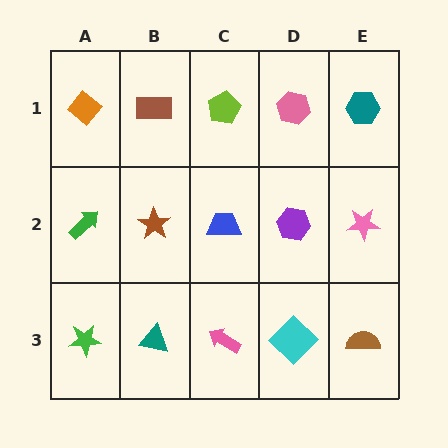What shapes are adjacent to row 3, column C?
A blue trapezoid (row 2, column C), a teal triangle (row 3, column B), a cyan diamond (row 3, column D).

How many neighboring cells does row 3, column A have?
2.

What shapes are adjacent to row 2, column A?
An orange diamond (row 1, column A), a green star (row 3, column A), a brown star (row 2, column B).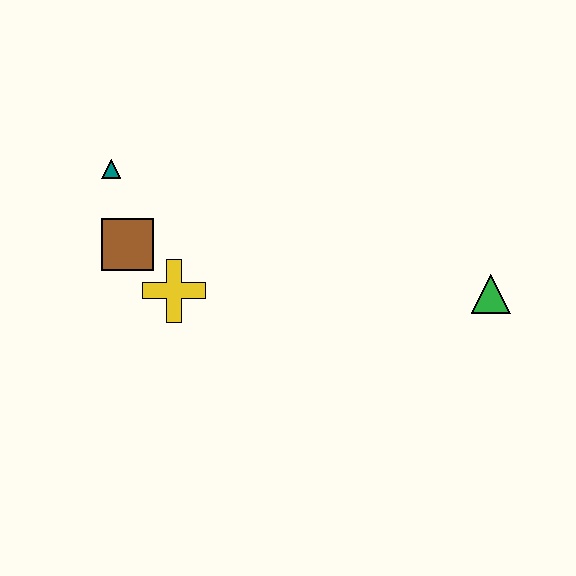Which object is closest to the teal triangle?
The brown square is closest to the teal triangle.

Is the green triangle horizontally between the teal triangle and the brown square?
No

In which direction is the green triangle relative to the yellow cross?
The green triangle is to the right of the yellow cross.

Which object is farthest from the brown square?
The green triangle is farthest from the brown square.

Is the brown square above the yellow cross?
Yes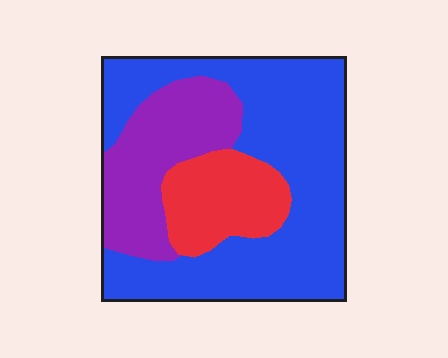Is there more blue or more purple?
Blue.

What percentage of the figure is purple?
Purple covers around 25% of the figure.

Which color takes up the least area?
Red, at roughly 15%.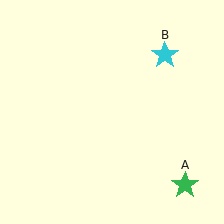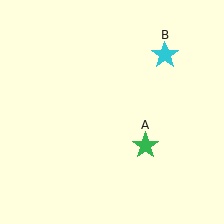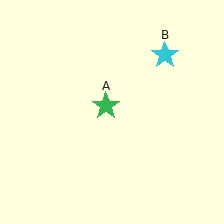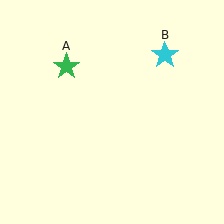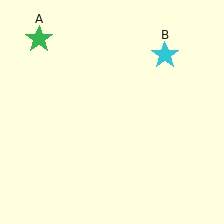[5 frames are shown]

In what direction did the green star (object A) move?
The green star (object A) moved up and to the left.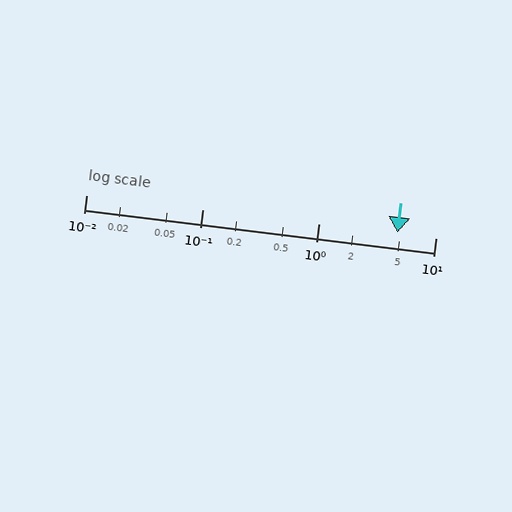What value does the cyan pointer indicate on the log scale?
The pointer indicates approximately 4.7.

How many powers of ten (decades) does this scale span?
The scale spans 3 decades, from 0.01 to 10.